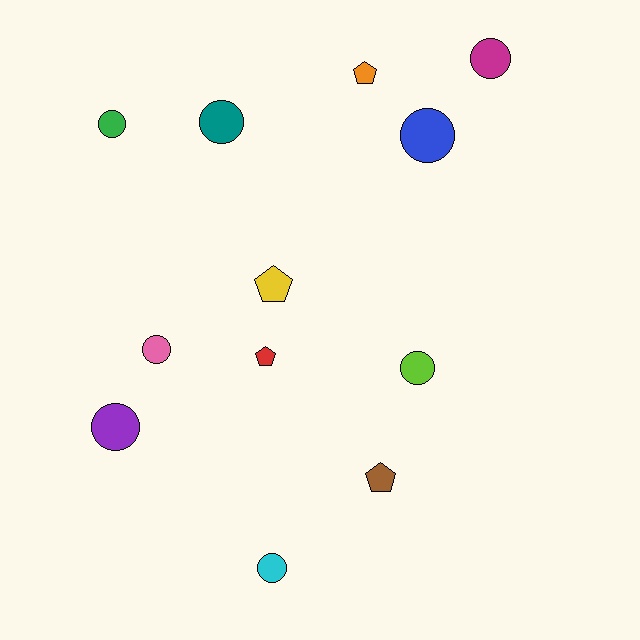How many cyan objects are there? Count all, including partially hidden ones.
There is 1 cyan object.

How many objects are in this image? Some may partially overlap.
There are 12 objects.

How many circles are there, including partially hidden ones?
There are 8 circles.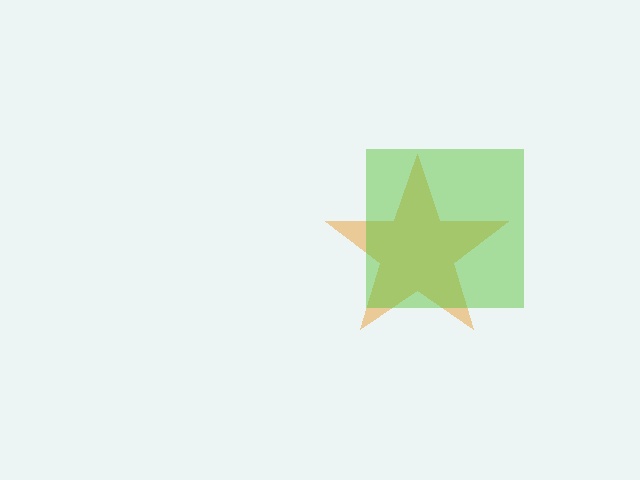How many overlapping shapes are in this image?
There are 2 overlapping shapes in the image.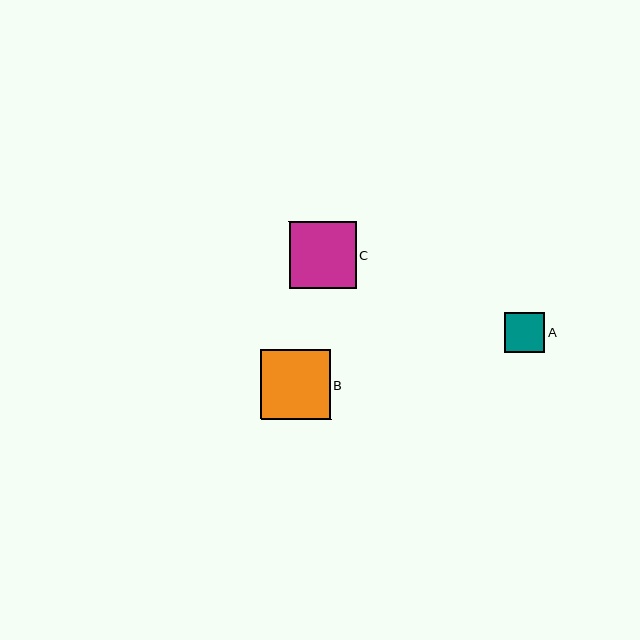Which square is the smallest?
Square A is the smallest with a size of approximately 40 pixels.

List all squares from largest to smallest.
From largest to smallest: B, C, A.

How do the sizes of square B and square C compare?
Square B and square C are approximately the same size.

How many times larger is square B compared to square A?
Square B is approximately 1.7 times the size of square A.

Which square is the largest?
Square B is the largest with a size of approximately 70 pixels.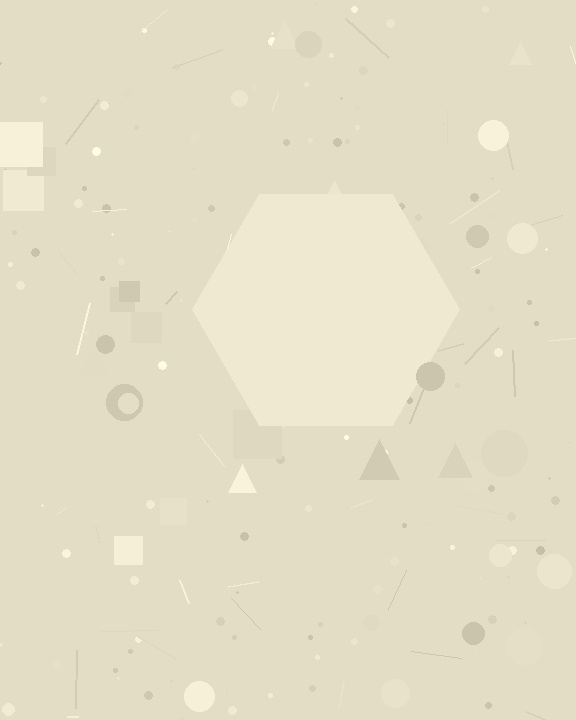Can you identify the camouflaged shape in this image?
The camouflaged shape is a hexagon.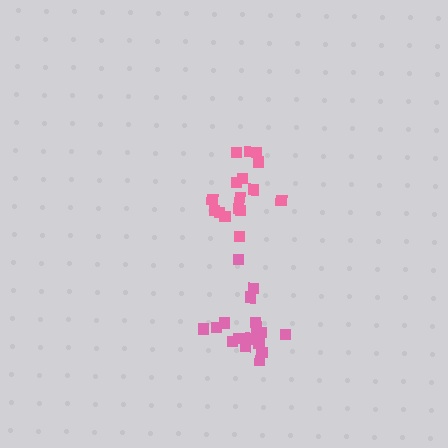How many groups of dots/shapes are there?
There are 2 groups.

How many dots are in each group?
Group 1: 16 dots, Group 2: 18 dots (34 total).